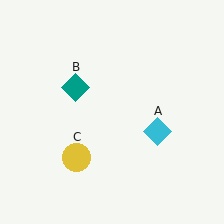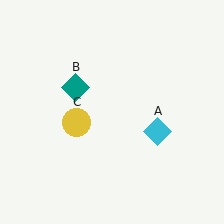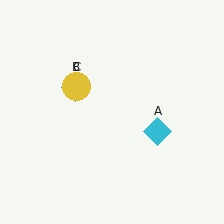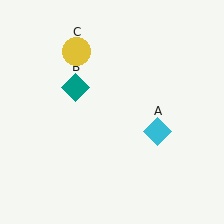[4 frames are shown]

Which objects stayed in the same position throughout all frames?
Cyan diamond (object A) and teal diamond (object B) remained stationary.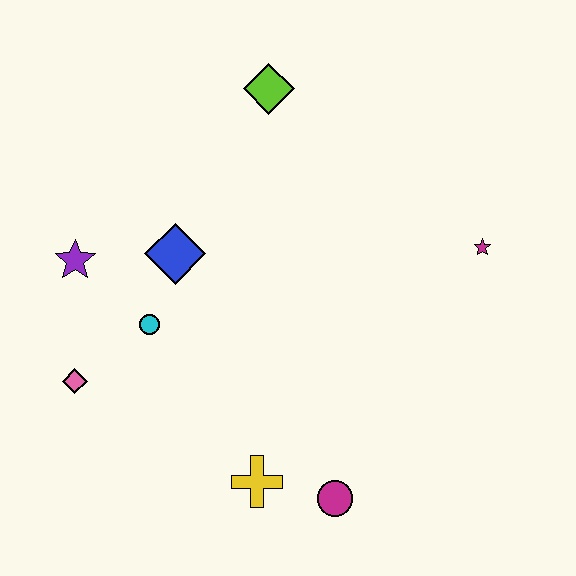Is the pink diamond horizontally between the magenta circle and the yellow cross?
No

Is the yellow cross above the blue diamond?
No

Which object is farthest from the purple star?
The magenta star is farthest from the purple star.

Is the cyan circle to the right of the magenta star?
No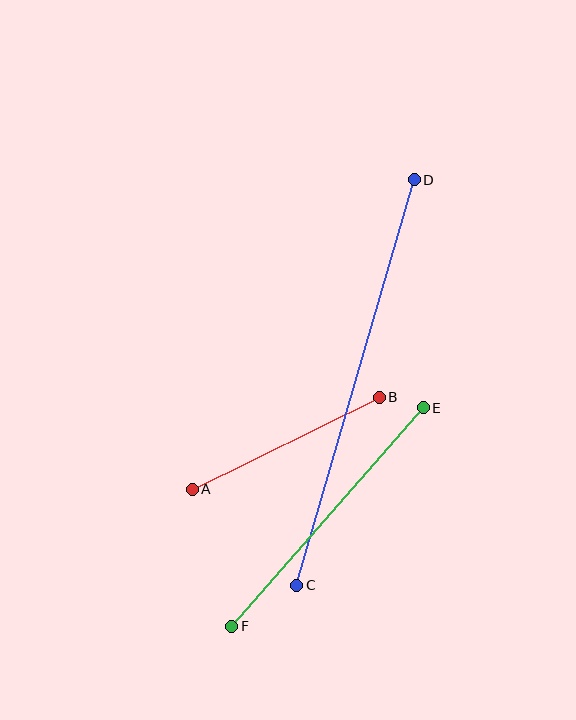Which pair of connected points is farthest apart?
Points C and D are farthest apart.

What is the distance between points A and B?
The distance is approximately 209 pixels.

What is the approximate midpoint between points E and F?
The midpoint is at approximately (328, 517) pixels.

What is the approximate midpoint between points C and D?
The midpoint is at approximately (355, 383) pixels.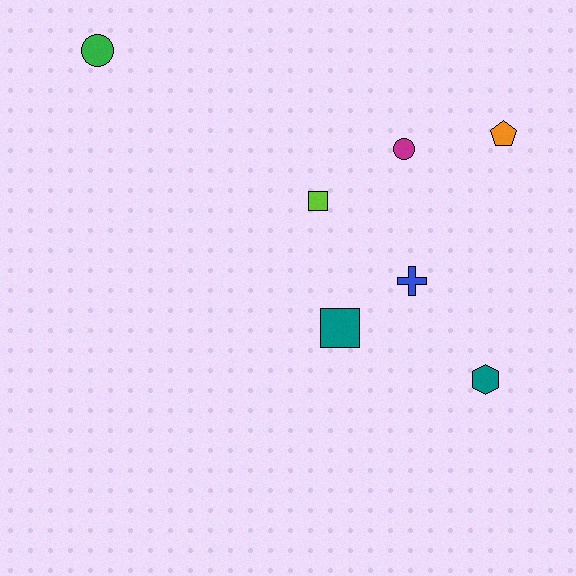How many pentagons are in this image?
There is 1 pentagon.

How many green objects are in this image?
There is 1 green object.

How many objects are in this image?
There are 7 objects.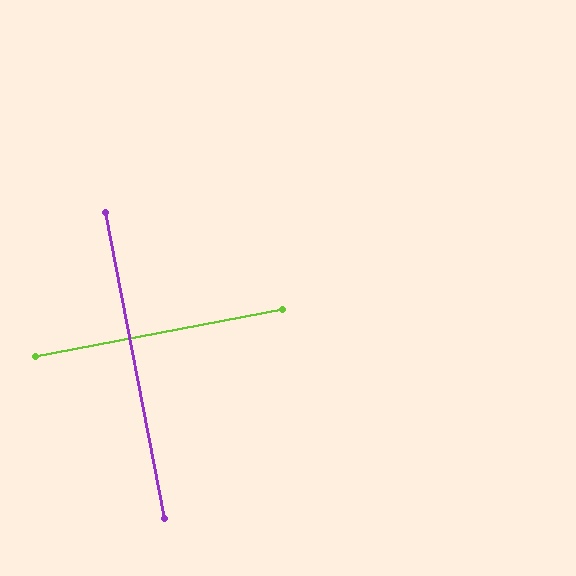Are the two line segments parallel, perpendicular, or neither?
Perpendicular — they meet at approximately 90°.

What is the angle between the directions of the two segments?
Approximately 90 degrees.